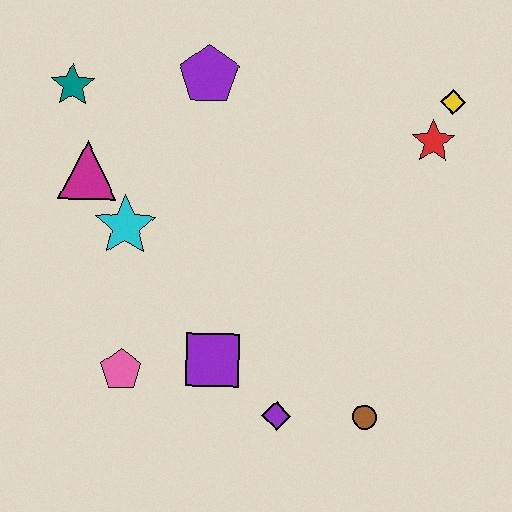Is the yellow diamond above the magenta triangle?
Yes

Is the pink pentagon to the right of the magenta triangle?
Yes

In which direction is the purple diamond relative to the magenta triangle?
The purple diamond is below the magenta triangle.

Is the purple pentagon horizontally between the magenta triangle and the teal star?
No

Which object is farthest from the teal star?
The brown circle is farthest from the teal star.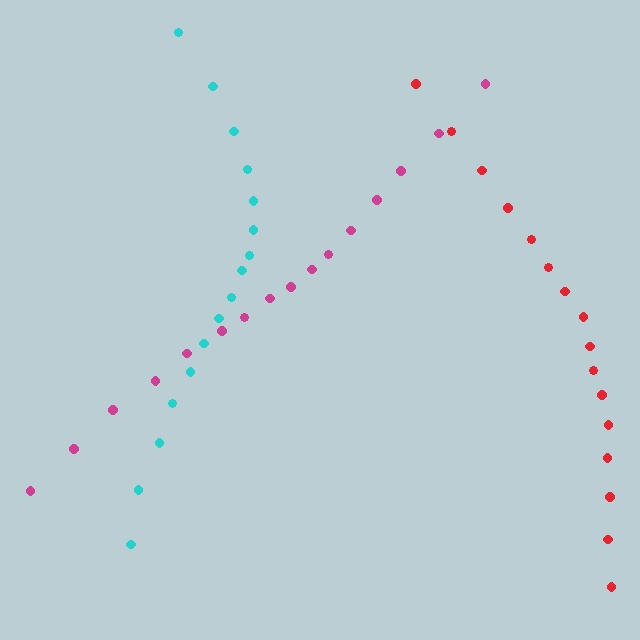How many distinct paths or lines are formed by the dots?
There are 3 distinct paths.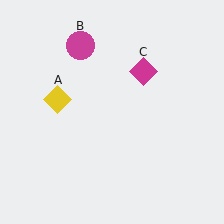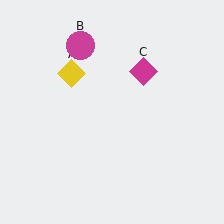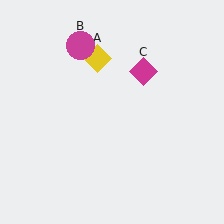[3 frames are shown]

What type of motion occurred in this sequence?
The yellow diamond (object A) rotated clockwise around the center of the scene.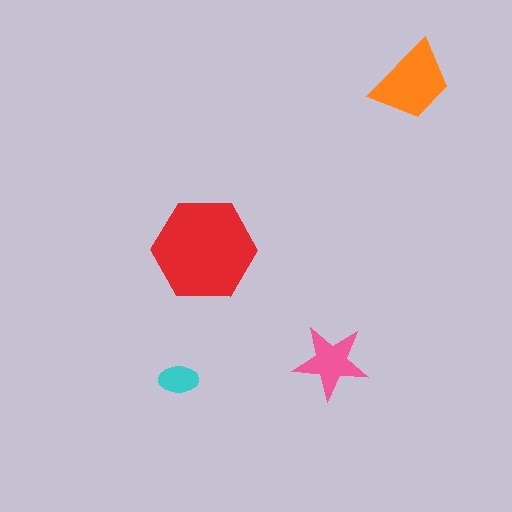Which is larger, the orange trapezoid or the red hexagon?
The red hexagon.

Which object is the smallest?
The cyan ellipse.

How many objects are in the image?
There are 4 objects in the image.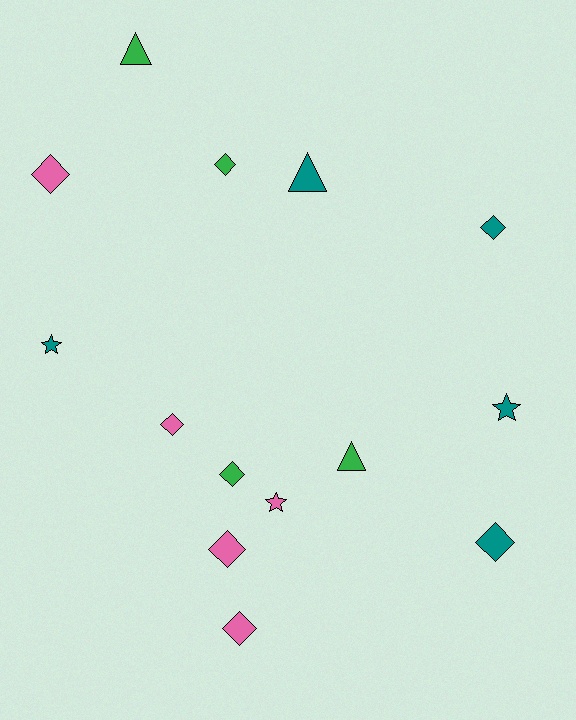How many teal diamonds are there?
There are 2 teal diamonds.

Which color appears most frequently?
Teal, with 5 objects.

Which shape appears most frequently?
Diamond, with 8 objects.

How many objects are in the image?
There are 14 objects.